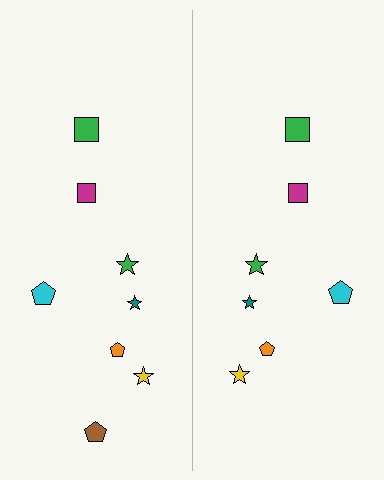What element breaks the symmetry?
A brown pentagon is missing from the right side.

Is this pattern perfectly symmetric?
No, the pattern is not perfectly symmetric. A brown pentagon is missing from the right side.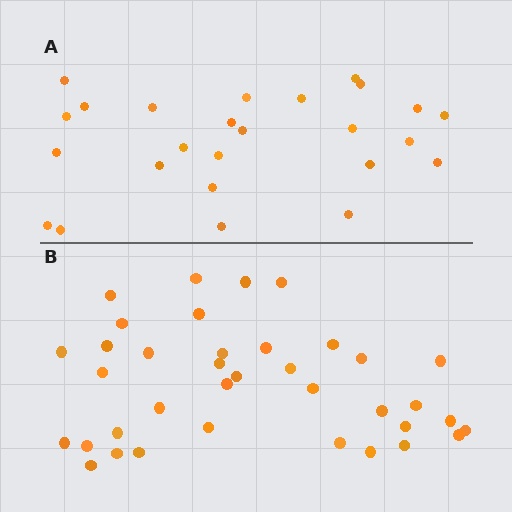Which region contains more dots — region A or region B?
Region B (the bottom region) has more dots.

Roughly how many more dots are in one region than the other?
Region B has roughly 12 or so more dots than region A.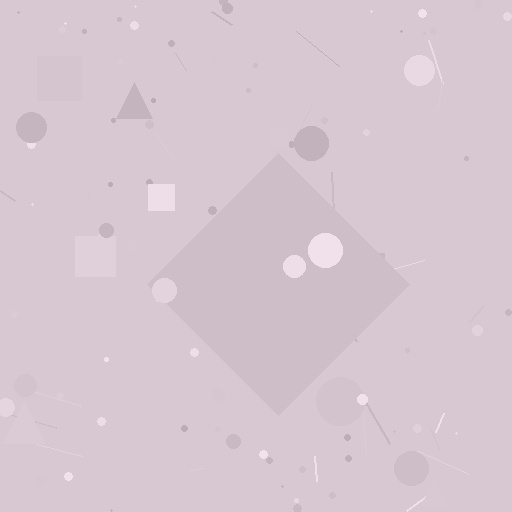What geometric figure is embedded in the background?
A diamond is embedded in the background.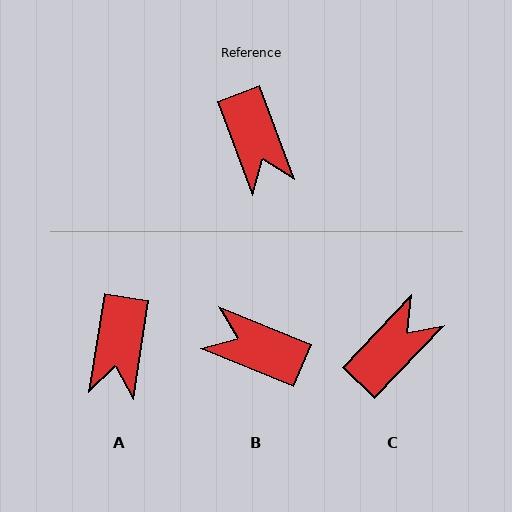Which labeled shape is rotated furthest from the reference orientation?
B, about 133 degrees away.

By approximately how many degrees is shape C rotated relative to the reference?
Approximately 116 degrees counter-clockwise.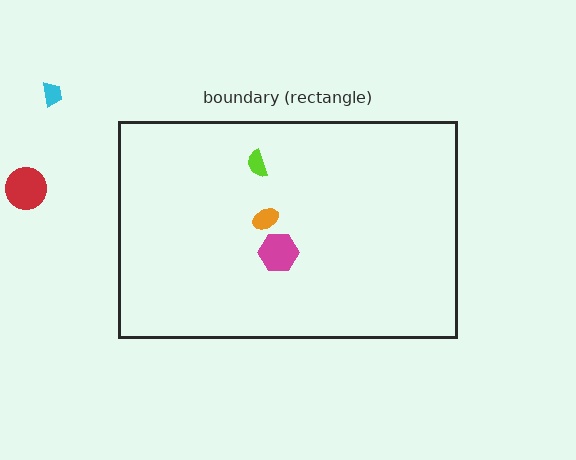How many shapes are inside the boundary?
3 inside, 2 outside.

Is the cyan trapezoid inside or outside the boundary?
Outside.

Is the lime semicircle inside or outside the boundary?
Inside.